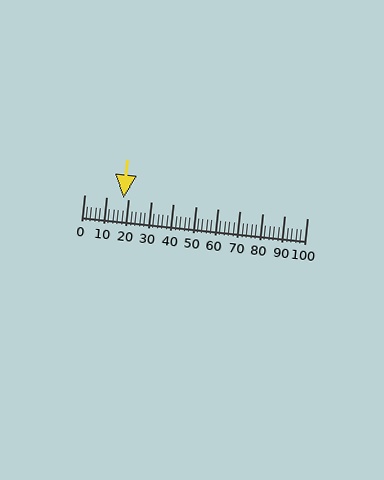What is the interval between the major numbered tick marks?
The major tick marks are spaced 10 units apart.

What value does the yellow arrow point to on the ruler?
The yellow arrow points to approximately 18.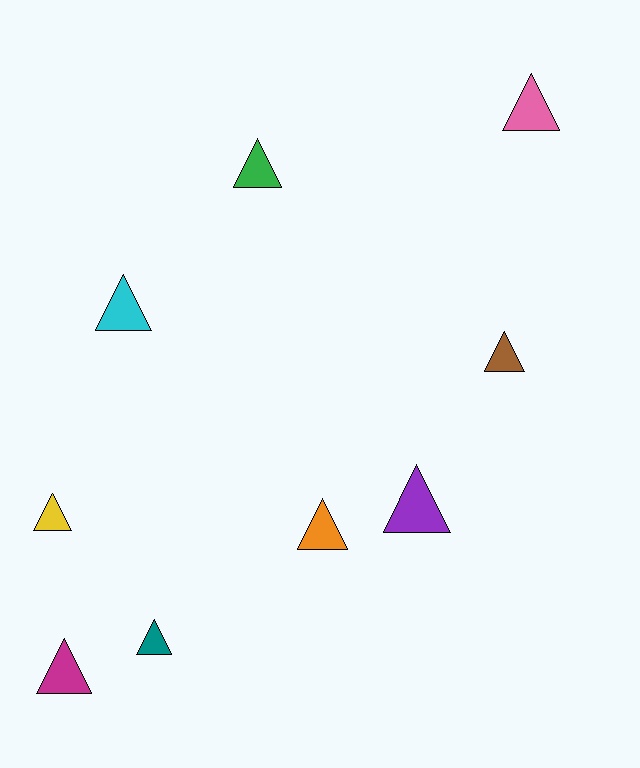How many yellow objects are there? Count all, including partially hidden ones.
There is 1 yellow object.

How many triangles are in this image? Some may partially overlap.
There are 9 triangles.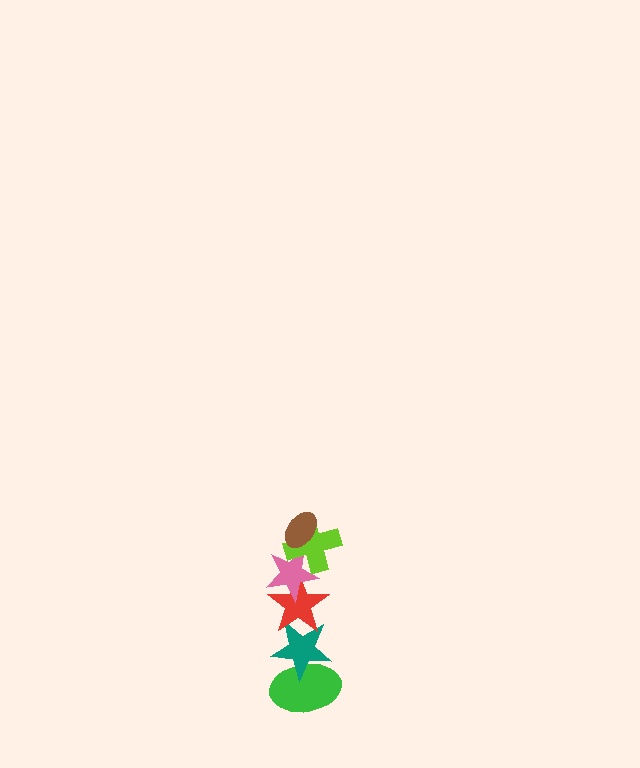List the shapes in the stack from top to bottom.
From top to bottom: the brown ellipse, the lime cross, the pink star, the red star, the teal star, the green ellipse.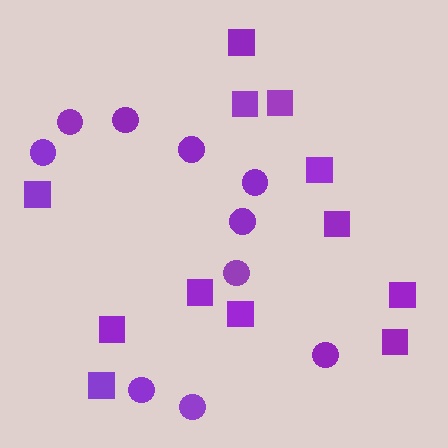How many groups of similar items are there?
There are 2 groups: one group of squares (12) and one group of circles (10).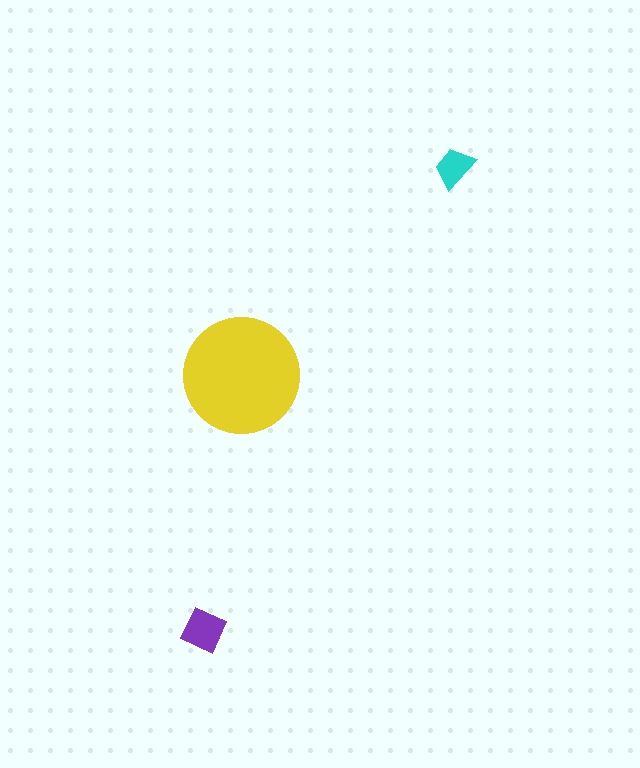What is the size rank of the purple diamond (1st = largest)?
2nd.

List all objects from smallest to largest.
The cyan trapezoid, the purple diamond, the yellow circle.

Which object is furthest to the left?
The purple diamond is leftmost.